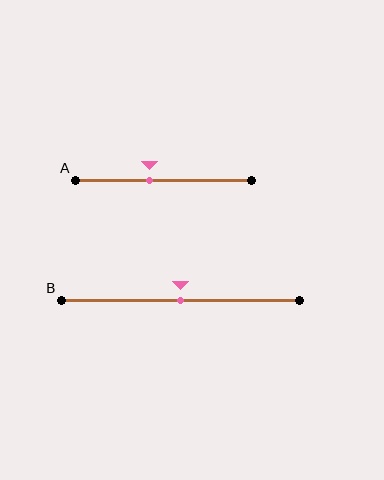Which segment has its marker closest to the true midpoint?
Segment B has its marker closest to the true midpoint.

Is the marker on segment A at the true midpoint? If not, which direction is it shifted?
No, the marker on segment A is shifted to the left by about 8% of the segment length.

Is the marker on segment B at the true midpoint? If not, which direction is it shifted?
Yes, the marker on segment B is at the true midpoint.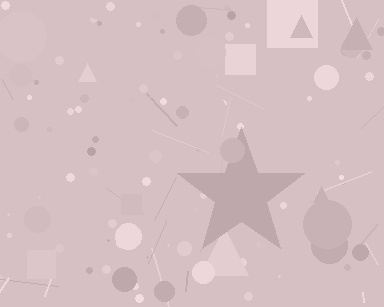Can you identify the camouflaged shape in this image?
The camouflaged shape is a star.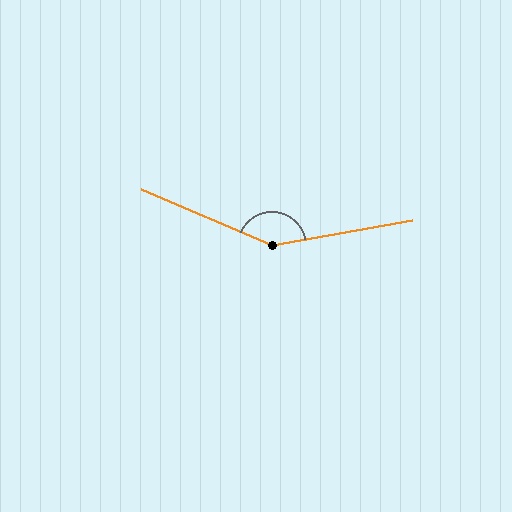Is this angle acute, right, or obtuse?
It is obtuse.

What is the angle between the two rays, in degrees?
Approximately 146 degrees.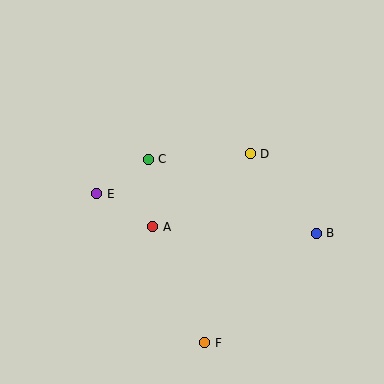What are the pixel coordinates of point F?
Point F is at (205, 343).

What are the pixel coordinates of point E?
Point E is at (97, 194).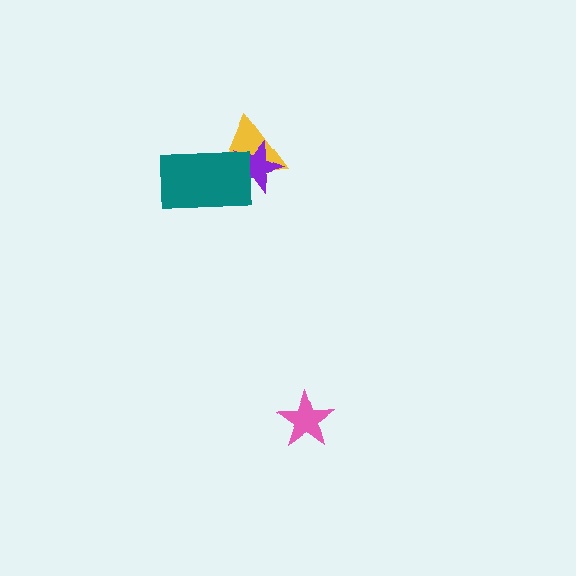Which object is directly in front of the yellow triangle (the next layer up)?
The purple star is directly in front of the yellow triangle.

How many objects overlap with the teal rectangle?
2 objects overlap with the teal rectangle.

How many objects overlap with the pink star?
0 objects overlap with the pink star.